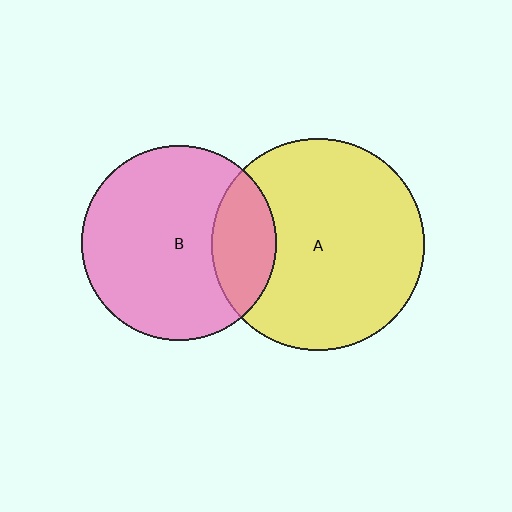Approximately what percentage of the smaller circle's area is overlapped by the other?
Approximately 20%.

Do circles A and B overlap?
Yes.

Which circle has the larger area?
Circle A (yellow).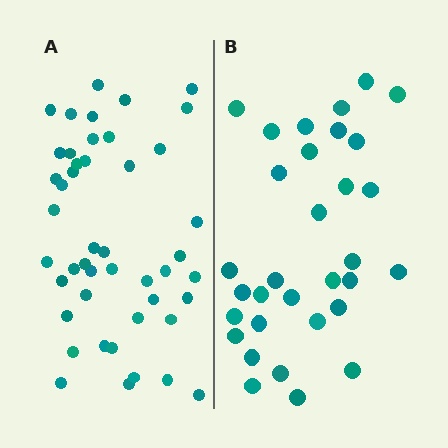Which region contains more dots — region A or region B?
Region A (the left region) has more dots.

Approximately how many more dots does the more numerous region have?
Region A has approximately 15 more dots than region B.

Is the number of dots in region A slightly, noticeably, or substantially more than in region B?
Region A has noticeably more, but not dramatically so. The ratio is roughly 1.4 to 1.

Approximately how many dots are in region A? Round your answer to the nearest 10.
About 50 dots. (The exact count is 46, which rounds to 50.)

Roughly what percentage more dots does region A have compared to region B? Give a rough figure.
About 45% more.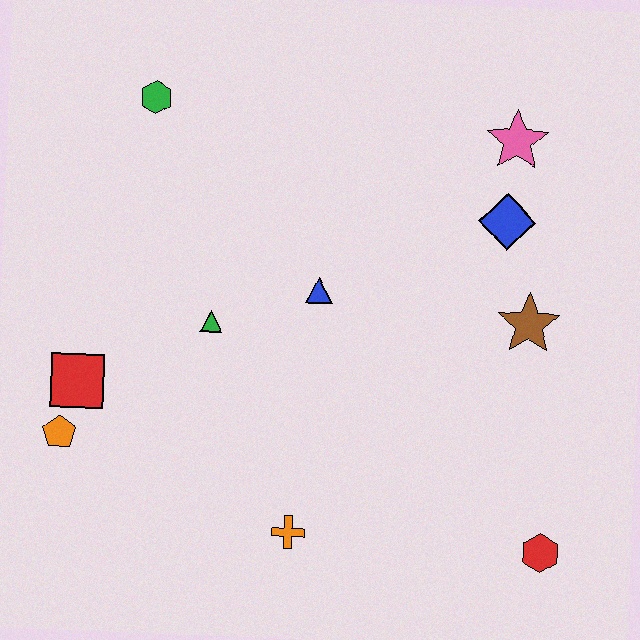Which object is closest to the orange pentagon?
The red square is closest to the orange pentagon.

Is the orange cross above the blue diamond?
No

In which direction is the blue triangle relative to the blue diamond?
The blue triangle is to the left of the blue diamond.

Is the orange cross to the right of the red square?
Yes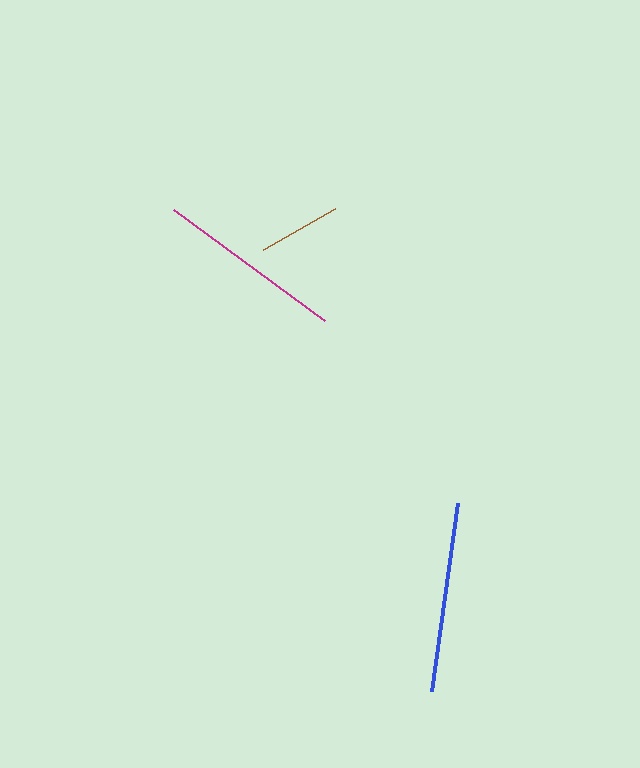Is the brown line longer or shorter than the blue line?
The blue line is longer than the brown line.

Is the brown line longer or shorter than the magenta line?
The magenta line is longer than the brown line.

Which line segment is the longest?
The blue line is the longest at approximately 190 pixels.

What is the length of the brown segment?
The brown segment is approximately 83 pixels long.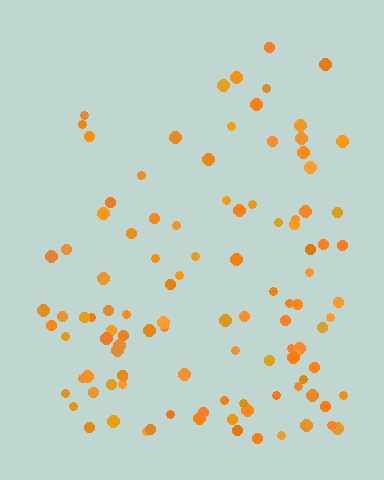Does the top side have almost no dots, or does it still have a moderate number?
Still a moderate number, just noticeably fewer than the bottom.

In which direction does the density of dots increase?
From top to bottom, with the bottom side densest.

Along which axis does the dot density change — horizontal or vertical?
Vertical.